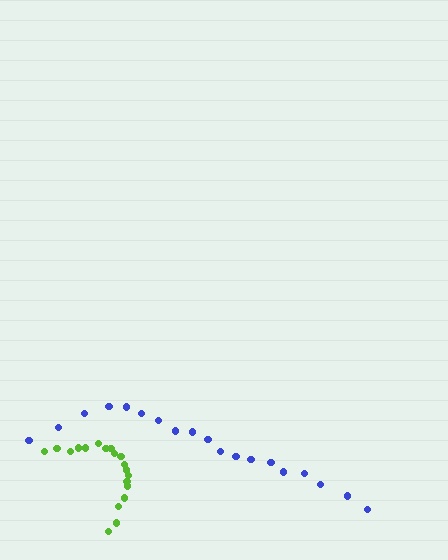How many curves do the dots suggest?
There are 2 distinct paths.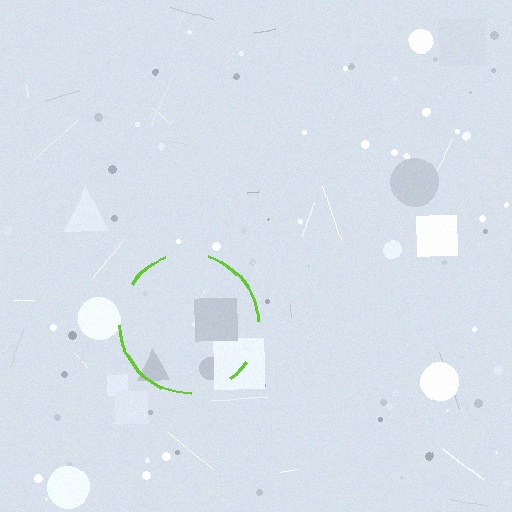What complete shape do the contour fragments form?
The contour fragments form a circle.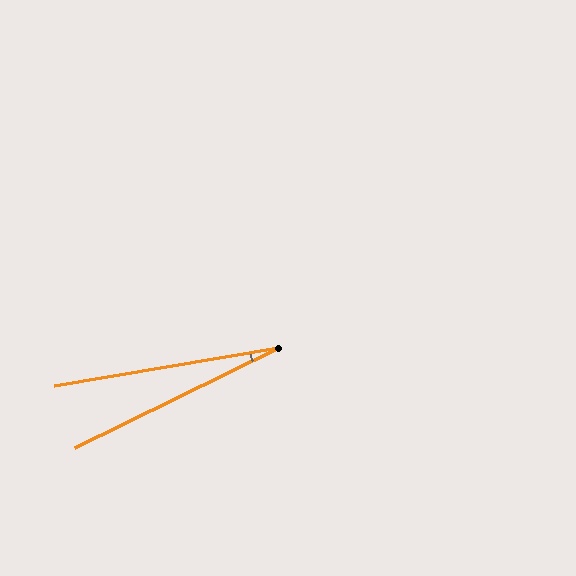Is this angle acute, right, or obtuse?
It is acute.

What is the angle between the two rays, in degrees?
Approximately 17 degrees.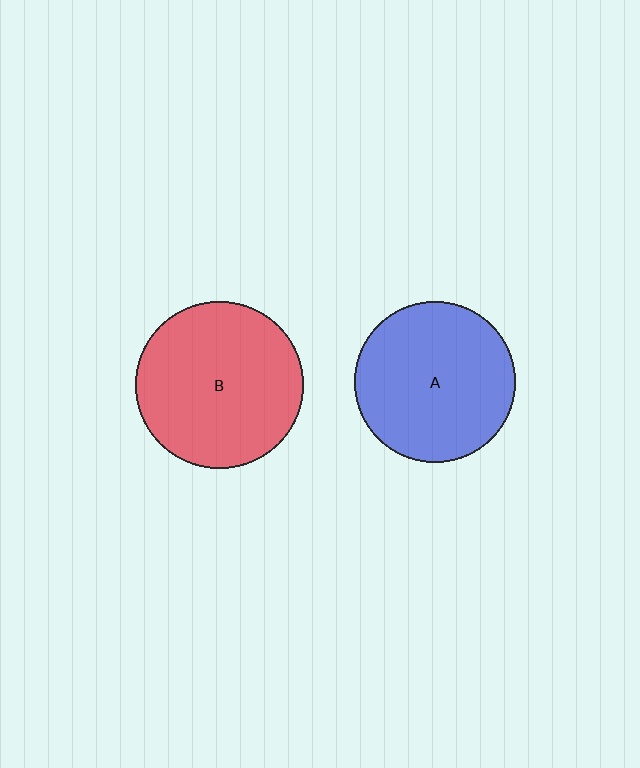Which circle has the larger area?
Circle B (red).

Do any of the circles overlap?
No, none of the circles overlap.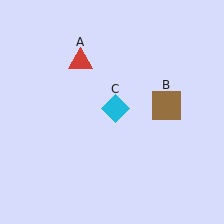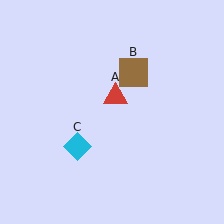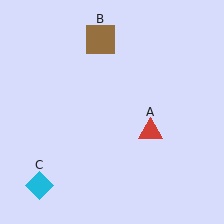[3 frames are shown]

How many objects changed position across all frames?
3 objects changed position: red triangle (object A), brown square (object B), cyan diamond (object C).